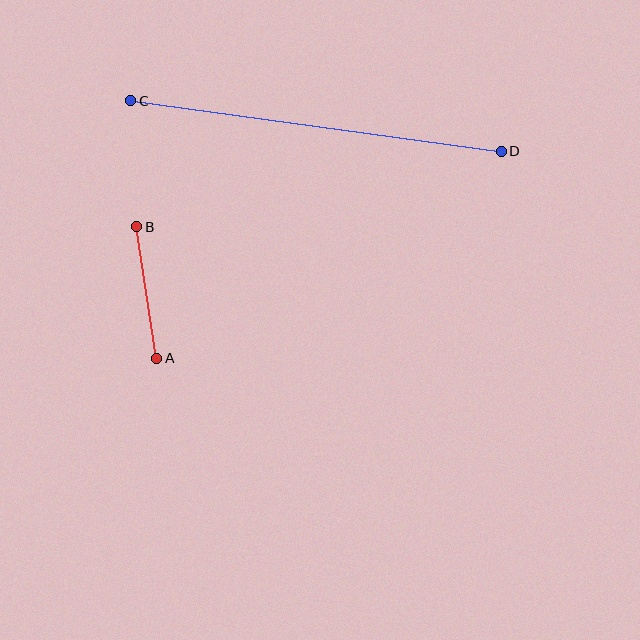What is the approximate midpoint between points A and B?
The midpoint is at approximately (147, 293) pixels.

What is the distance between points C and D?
The distance is approximately 374 pixels.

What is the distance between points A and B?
The distance is approximately 133 pixels.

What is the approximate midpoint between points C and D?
The midpoint is at approximately (316, 126) pixels.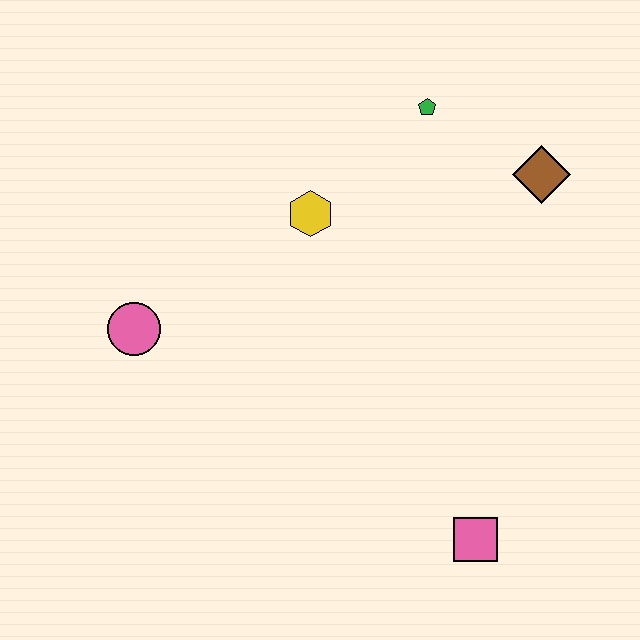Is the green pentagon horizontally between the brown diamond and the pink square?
No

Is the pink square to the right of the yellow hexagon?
Yes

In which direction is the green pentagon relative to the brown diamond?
The green pentagon is to the left of the brown diamond.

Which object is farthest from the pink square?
The green pentagon is farthest from the pink square.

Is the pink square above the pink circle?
No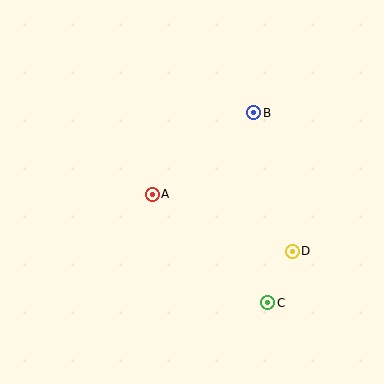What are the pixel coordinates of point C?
Point C is at (268, 303).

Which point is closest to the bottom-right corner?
Point C is closest to the bottom-right corner.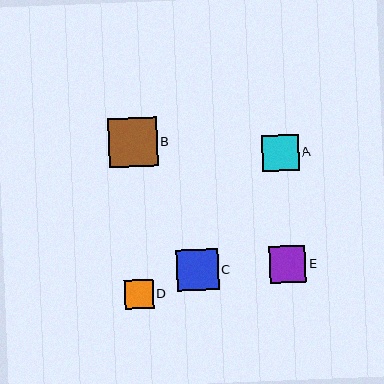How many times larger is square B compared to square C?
Square B is approximately 1.2 times the size of square C.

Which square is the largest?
Square B is the largest with a size of approximately 49 pixels.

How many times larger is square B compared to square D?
Square B is approximately 1.7 times the size of square D.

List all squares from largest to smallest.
From largest to smallest: B, C, A, E, D.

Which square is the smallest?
Square D is the smallest with a size of approximately 29 pixels.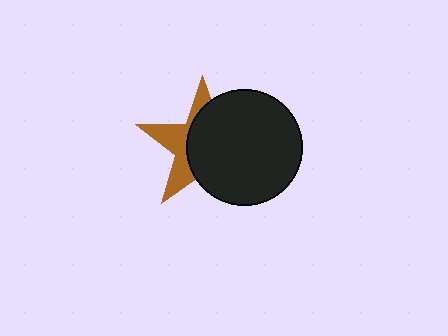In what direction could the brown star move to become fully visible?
The brown star could move left. That would shift it out from behind the black circle entirely.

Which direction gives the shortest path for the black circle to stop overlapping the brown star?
Moving right gives the shortest separation.